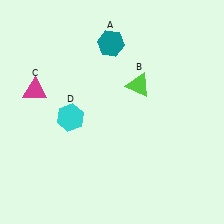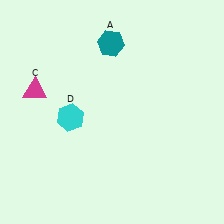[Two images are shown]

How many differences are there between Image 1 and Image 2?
There is 1 difference between the two images.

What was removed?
The lime triangle (B) was removed in Image 2.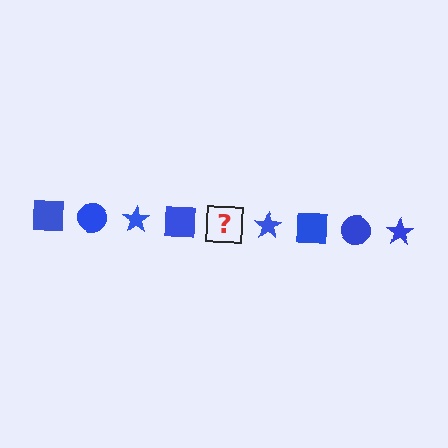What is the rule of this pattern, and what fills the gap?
The rule is that the pattern cycles through square, circle, star shapes in blue. The gap should be filled with a blue circle.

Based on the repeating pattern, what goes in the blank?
The blank should be a blue circle.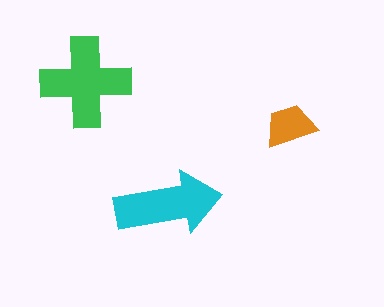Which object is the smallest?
The orange trapezoid.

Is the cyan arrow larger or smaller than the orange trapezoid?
Larger.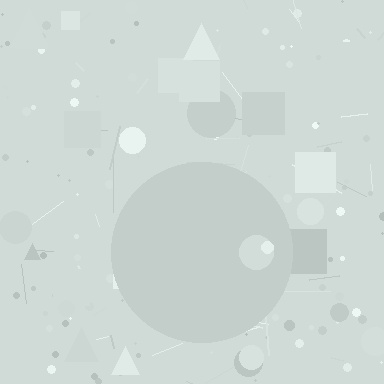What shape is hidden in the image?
A circle is hidden in the image.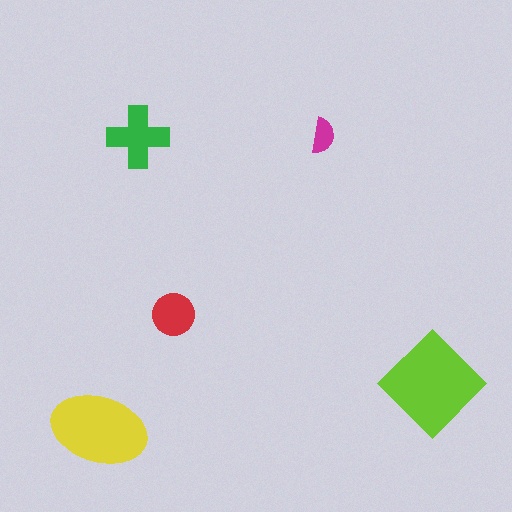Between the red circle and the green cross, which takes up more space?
The green cross.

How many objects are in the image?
There are 5 objects in the image.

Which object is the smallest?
The magenta semicircle.